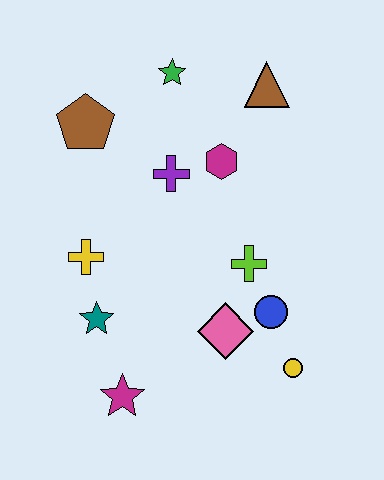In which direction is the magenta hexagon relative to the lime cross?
The magenta hexagon is above the lime cross.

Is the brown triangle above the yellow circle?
Yes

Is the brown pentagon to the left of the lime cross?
Yes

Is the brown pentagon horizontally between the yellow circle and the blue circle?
No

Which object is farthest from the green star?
The magenta star is farthest from the green star.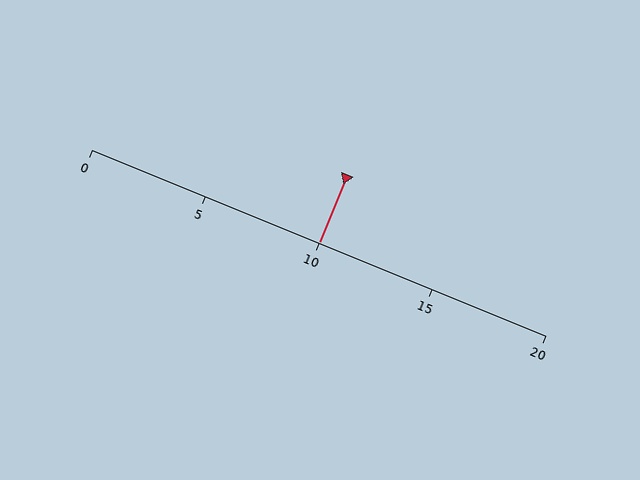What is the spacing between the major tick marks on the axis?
The major ticks are spaced 5 apart.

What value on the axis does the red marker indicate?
The marker indicates approximately 10.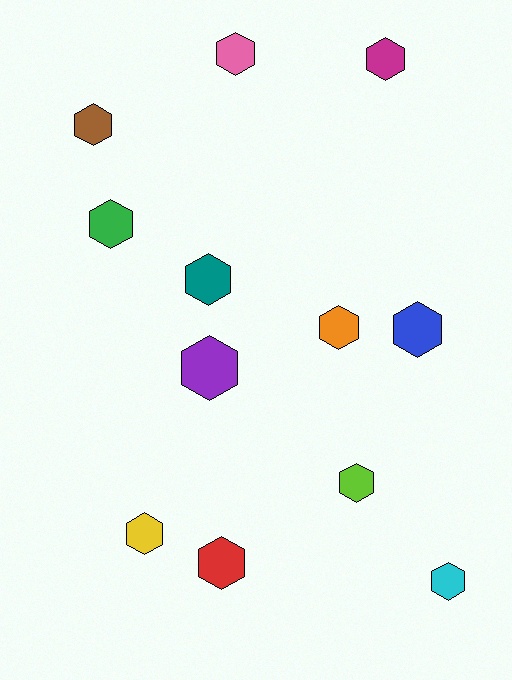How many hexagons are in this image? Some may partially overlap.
There are 12 hexagons.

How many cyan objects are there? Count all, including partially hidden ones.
There is 1 cyan object.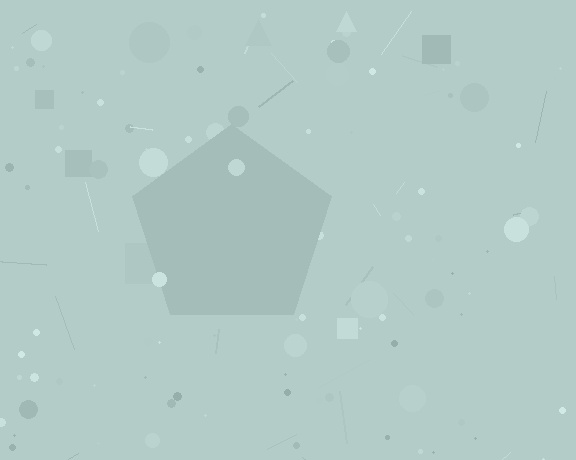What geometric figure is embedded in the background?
A pentagon is embedded in the background.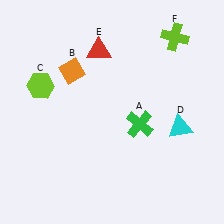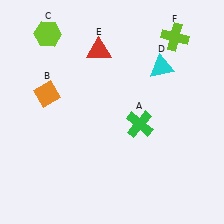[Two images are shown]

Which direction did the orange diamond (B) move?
The orange diamond (B) moved left.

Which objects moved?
The objects that moved are: the orange diamond (B), the lime hexagon (C), the cyan triangle (D).